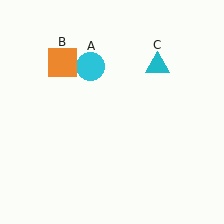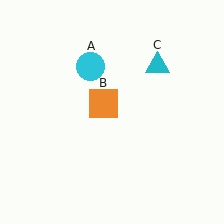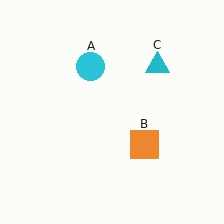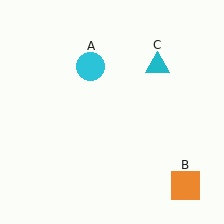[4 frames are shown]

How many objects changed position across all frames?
1 object changed position: orange square (object B).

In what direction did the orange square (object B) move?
The orange square (object B) moved down and to the right.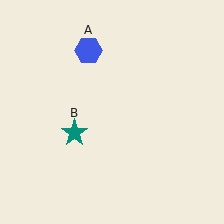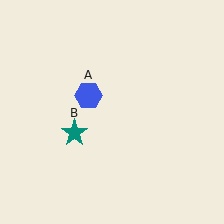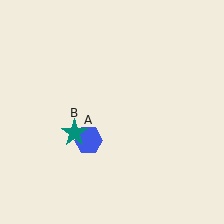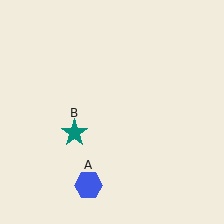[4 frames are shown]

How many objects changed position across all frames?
1 object changed position: blue hexagon (object A).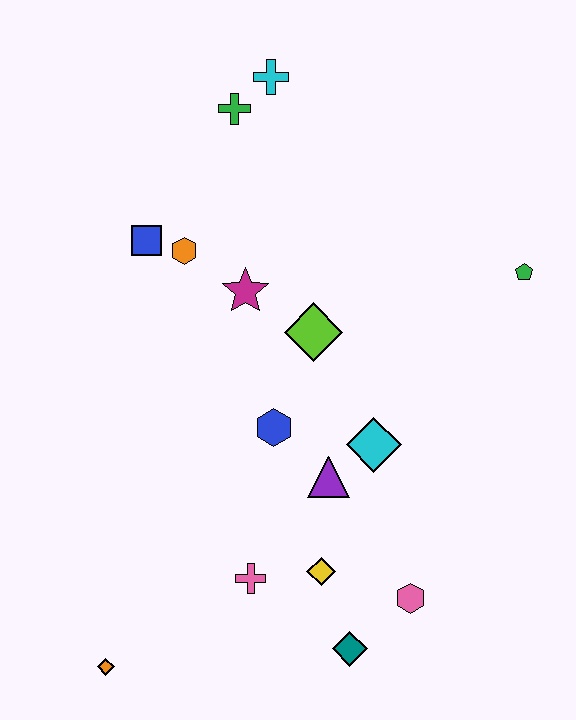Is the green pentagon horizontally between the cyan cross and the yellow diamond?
No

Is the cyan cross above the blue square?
Yes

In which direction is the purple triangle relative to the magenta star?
The purple triangle is below the magenta star.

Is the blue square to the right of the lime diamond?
No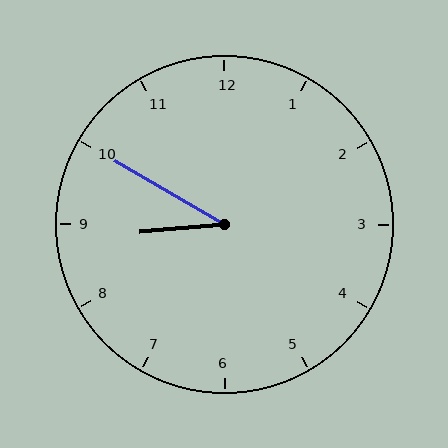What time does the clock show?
8:50.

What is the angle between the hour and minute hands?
Approximately 35 degrees.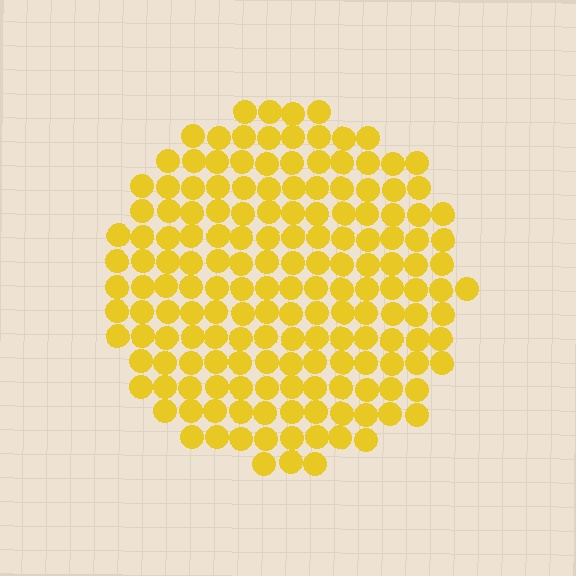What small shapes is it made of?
It is made of small circles.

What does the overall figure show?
The overall figure shows a circle.